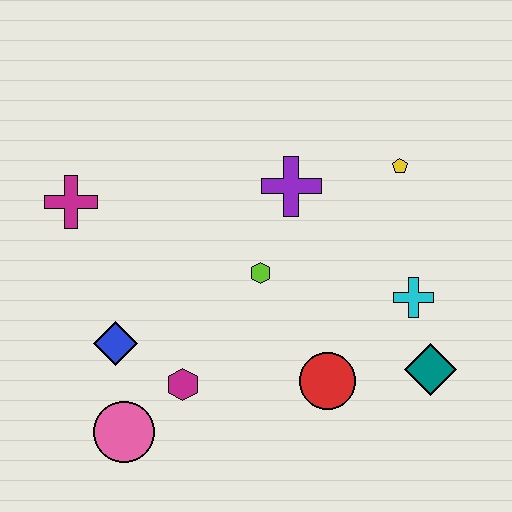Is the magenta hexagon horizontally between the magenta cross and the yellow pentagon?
Yes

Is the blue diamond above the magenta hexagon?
Yes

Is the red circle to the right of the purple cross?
Yes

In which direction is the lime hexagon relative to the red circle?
The lime hexagon is above the red circle.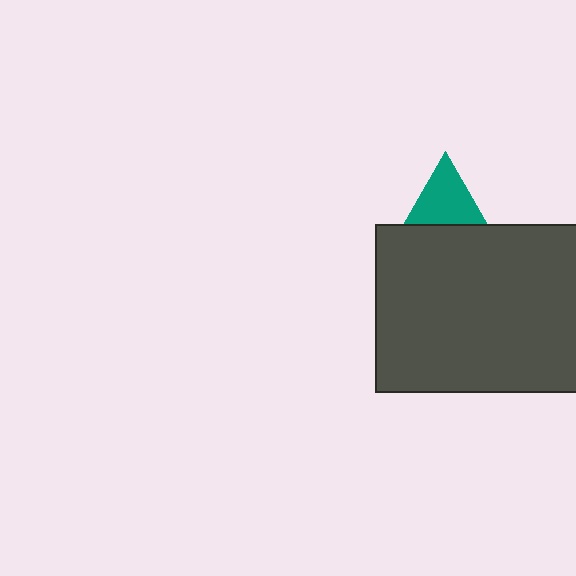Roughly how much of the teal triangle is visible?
A small part of it is visible (roughly 39%).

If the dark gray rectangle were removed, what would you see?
You would see the complete teal triangle.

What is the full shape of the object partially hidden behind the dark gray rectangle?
The partially hidden object is a teal triangle.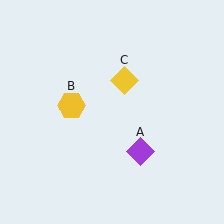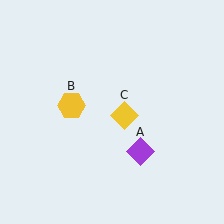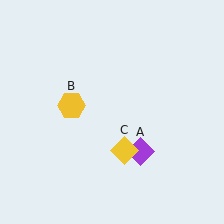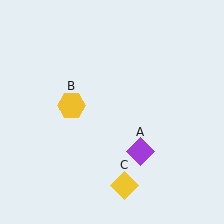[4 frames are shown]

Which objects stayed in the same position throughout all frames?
Purple diamond (object A) and yellow hexagon (object B) remained stationary.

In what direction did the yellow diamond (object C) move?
The yellow diamond (object C) moved down.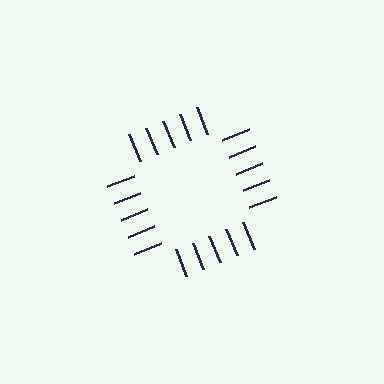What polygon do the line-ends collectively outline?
An illusory square — the line segments terminate on its edges but no continuous stroke is drawn.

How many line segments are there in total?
20 — 5 along each of the 4 edges.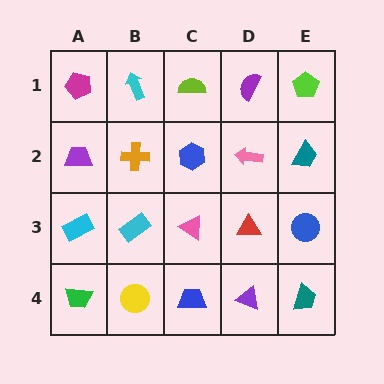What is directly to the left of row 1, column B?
A magenta pentagon.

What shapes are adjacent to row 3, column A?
A purple trapezoid (row 2, column A), a green trapezoid (row 4, column A), a cyan rectangle (row 3, column B).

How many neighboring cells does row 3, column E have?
3.